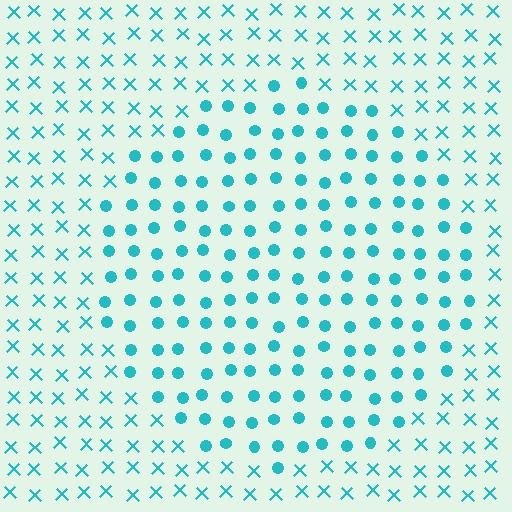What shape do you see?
I see a circle.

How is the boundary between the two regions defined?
The boundary is defined by a change in element shape: circles inside vs. X marks outside. All elements share the same color and spacing.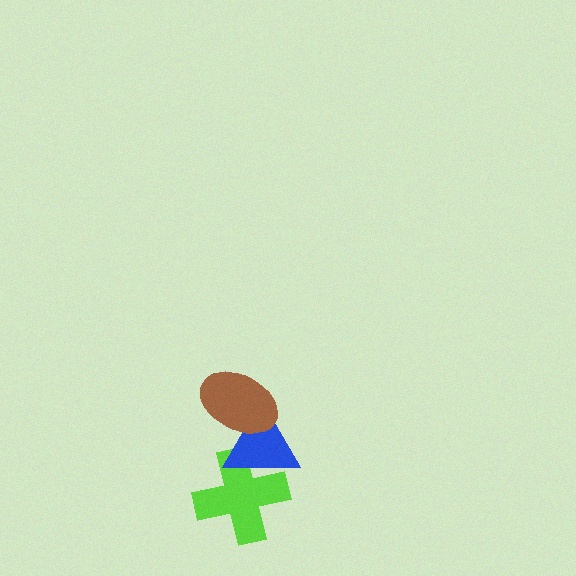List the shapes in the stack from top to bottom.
From top to bottom: the brown ellipse, the blue triangle, the lime cross.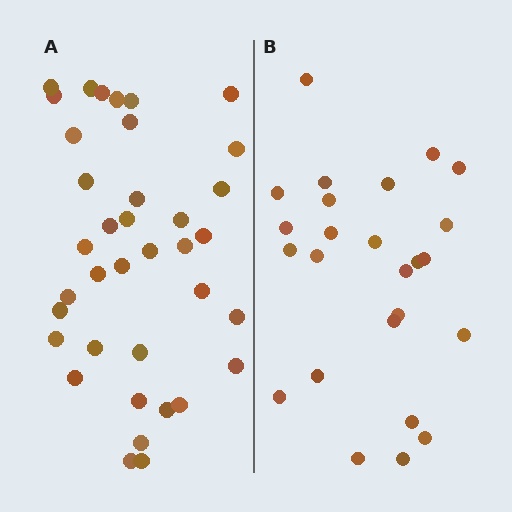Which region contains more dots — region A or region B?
Region A (the left region) has more dots.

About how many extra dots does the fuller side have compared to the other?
Region A has roughly 12 or so more dots than region B.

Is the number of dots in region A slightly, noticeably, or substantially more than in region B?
Region A has substantially more. The ratio is roughly 1.5 to 1.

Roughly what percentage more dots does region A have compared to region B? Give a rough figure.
About 50% more.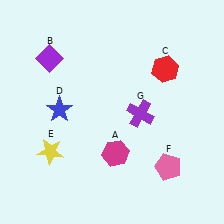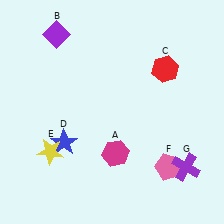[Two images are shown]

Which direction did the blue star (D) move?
The blue star (D) moved down.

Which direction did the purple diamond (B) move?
The purple diamond (B) moved up.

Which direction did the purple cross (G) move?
The purple cross (G) moved down.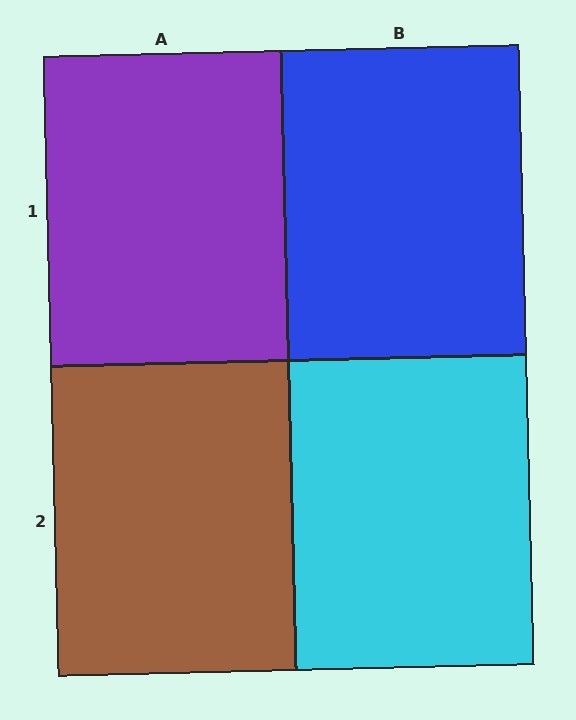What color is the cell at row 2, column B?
Cyan.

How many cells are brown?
1 cell is brown.